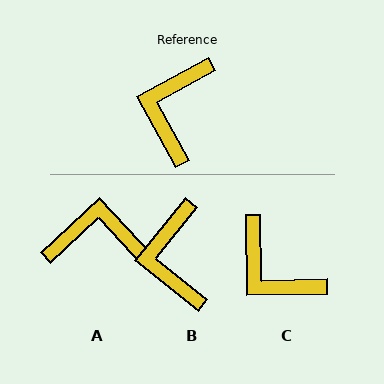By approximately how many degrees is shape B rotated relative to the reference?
Approximately 23 degrees counter-clockwise.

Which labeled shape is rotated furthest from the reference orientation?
A, about 76 degrees away.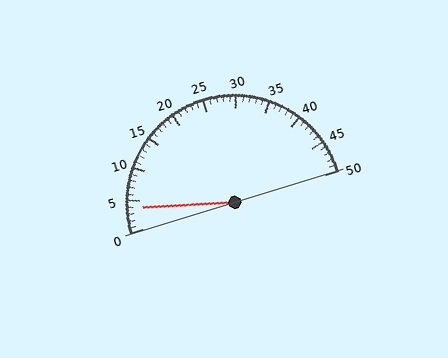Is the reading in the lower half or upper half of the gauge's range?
The reading is in the lower half of the range (0 to 50).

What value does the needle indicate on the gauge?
The needle indicates approximately 4.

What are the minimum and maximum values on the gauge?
The gauge ranges from 0 to 50.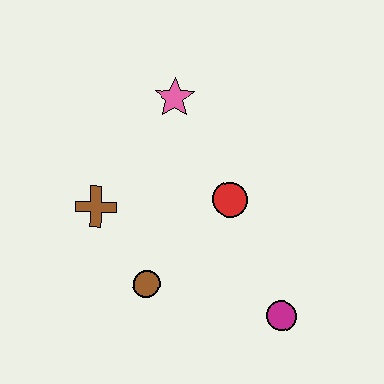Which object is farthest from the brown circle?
The pink star is farthest from the brown circle.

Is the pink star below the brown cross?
No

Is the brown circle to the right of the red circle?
No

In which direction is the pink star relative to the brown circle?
The pink star is above the brown circle.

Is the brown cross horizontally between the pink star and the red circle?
No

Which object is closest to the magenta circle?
The red circle is closest to the magenta circle.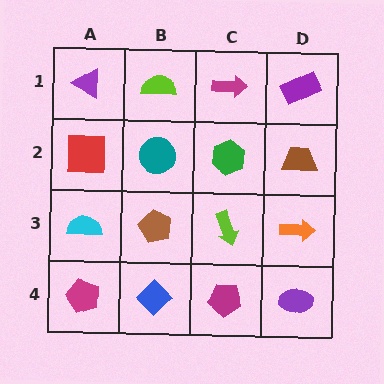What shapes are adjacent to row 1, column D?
A brown trapezoid (row 2, column D), a magenta arrow (row 1, column C).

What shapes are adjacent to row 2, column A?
A purple triangle (row 1, column A), a cyan semicircle (row 3, column A), a teal circle (row 2, column B).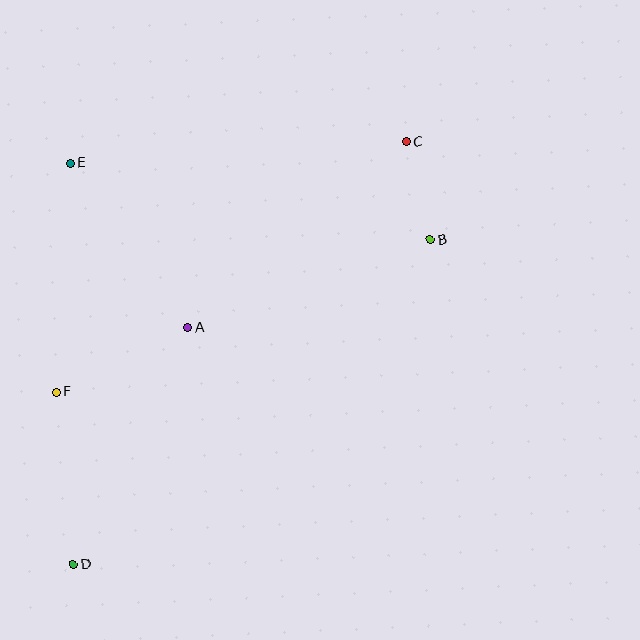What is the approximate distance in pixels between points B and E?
The distance between B and E is approximately 368 pixels.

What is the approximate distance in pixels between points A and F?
The distance between A and F is approximately 147 pixels.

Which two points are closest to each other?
Points B and C are closest to each other.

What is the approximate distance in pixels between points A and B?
The distance between A and B is approximately 258 pixels.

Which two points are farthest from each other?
Points C and D are farthest from each other.